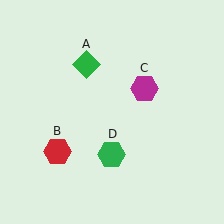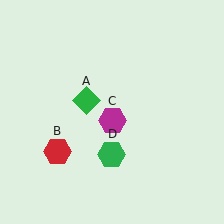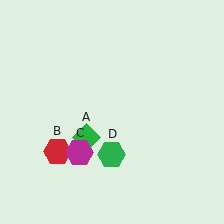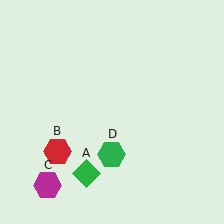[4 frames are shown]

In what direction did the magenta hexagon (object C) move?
The magenta hexagon (object C) moved down and to the left.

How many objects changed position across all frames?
2 objects changed position: green diamond (object A), magenta hexagon (object C).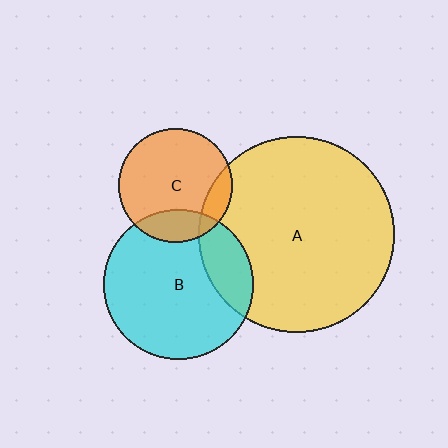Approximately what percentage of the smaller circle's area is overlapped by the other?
Approximately 20%.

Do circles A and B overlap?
Yes.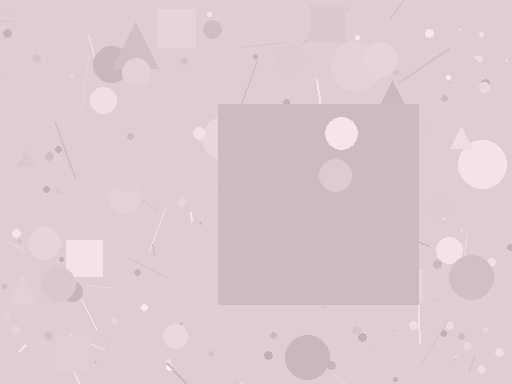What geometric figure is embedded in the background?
A square is embedded in the background.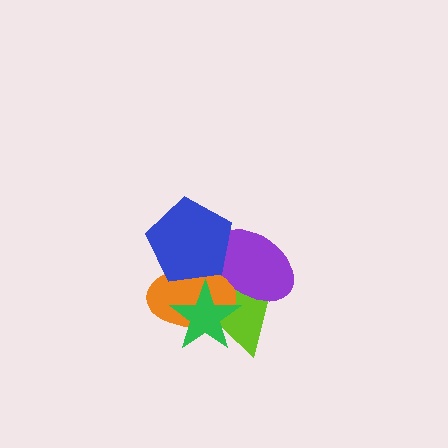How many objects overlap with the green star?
3 objects overlap with the green star.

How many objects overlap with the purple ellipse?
4 objects overlap with the purple ellipse.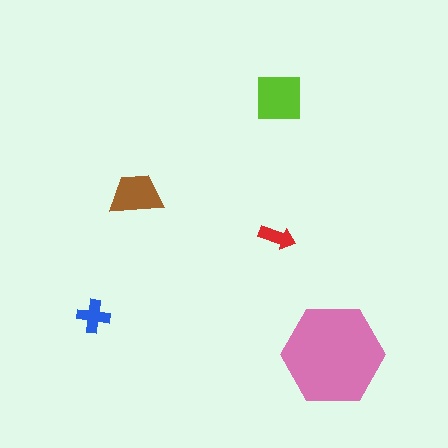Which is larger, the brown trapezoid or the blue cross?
The brown trapezoid.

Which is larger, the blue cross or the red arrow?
The blue cross.